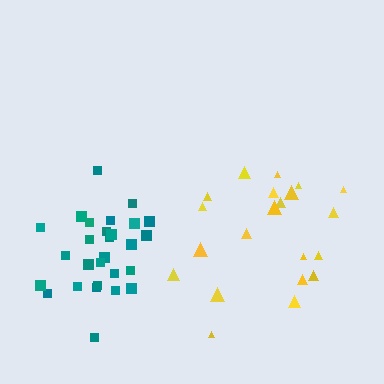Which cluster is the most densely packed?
Teal.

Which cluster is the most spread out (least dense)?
Yellow.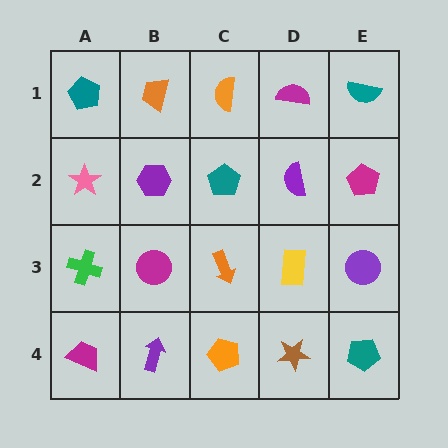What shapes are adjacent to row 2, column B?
An orange trapezoid (row 1, column B), a magenta circle (row 3, column B), a pink star (row 2, column A), a teal pentagon (row 2, column C).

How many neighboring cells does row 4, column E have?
2.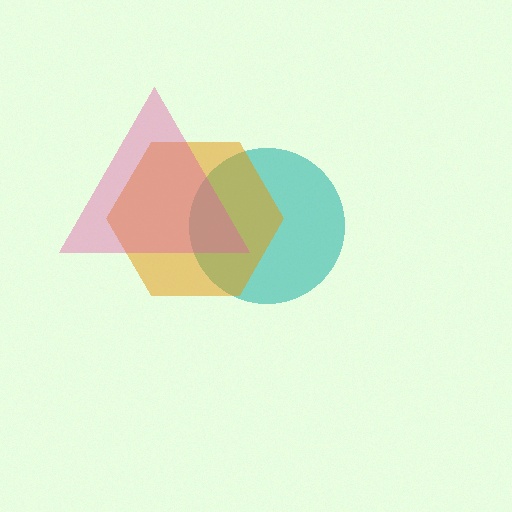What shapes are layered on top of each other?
The layered shapes are: a teal circle, an orange hexagon, a pink triangle.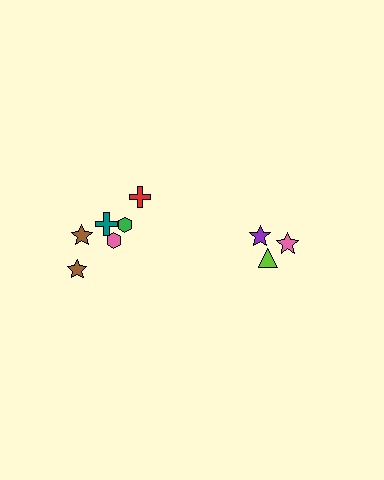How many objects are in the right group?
There are 3 objects.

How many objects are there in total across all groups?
There are 9 objects.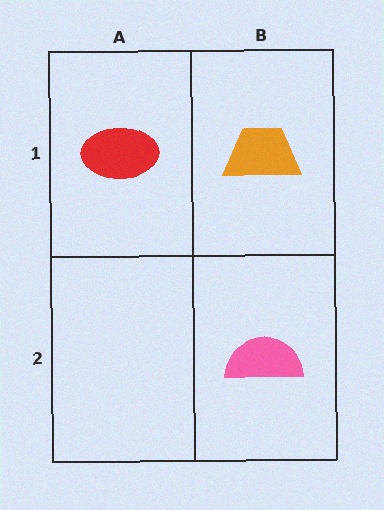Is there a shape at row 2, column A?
No, that cell is empty.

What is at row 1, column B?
An orange trapezoid.